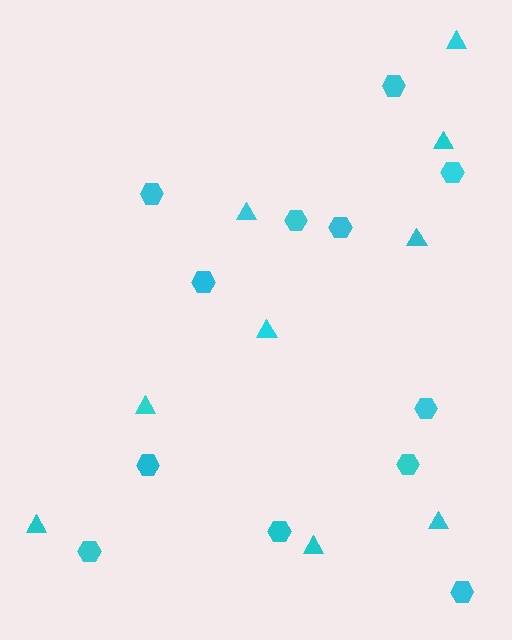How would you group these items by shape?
There are 2 groups: one group of hexagons (12) and one group of triangles (9).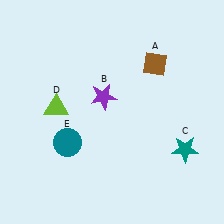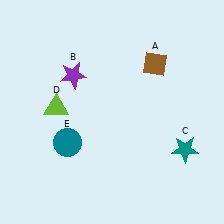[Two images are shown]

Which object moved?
The purple star (B) moved left.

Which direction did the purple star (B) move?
The purple star (B) moved left.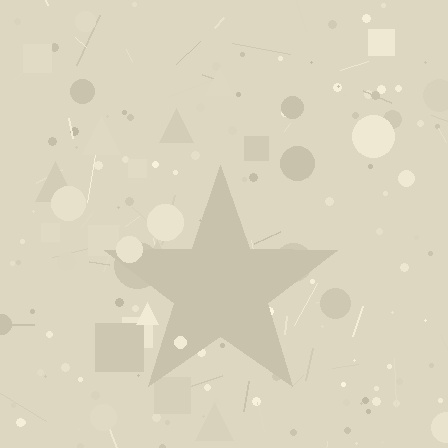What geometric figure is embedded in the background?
A star is embedded in the background.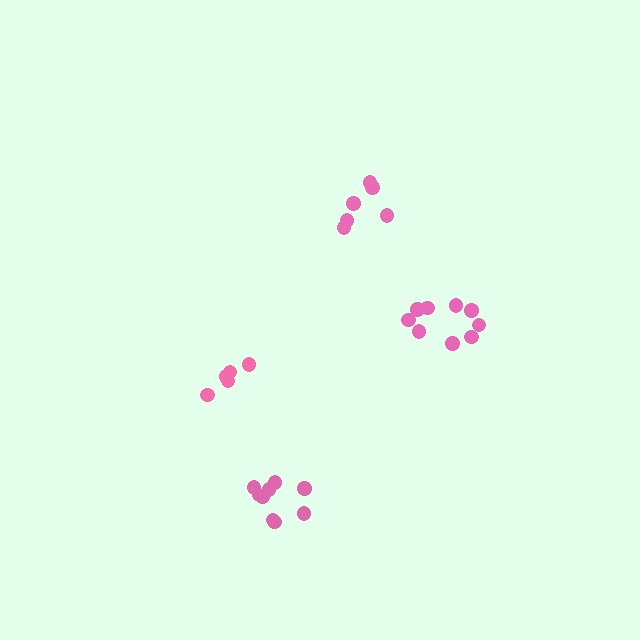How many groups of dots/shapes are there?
There are 4 groups.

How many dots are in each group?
Group 1: 9 dots, Group 2: 6 dots, Group 3: 9 dots, Group 4: 5 dots (29 total).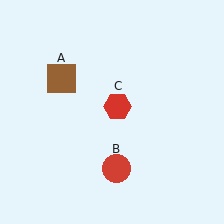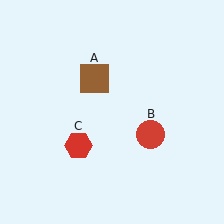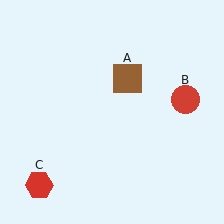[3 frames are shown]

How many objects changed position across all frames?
3 objects changed position: brown square (object A), red circle (object B), red hexagon (object C).